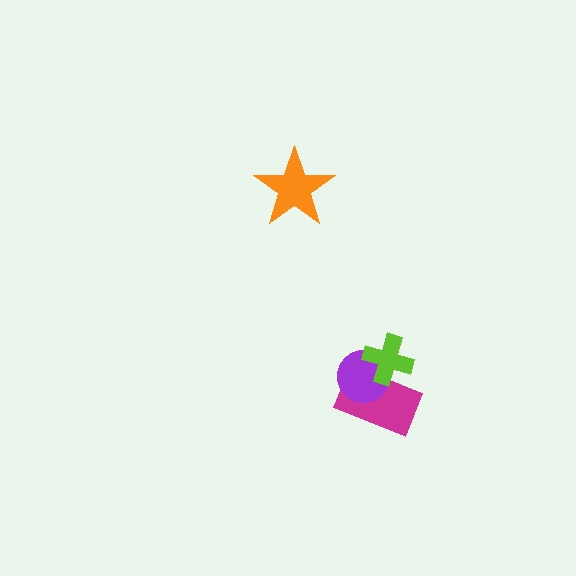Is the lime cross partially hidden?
No, no other shape covers it.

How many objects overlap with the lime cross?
2 objects overlap with the lime cross.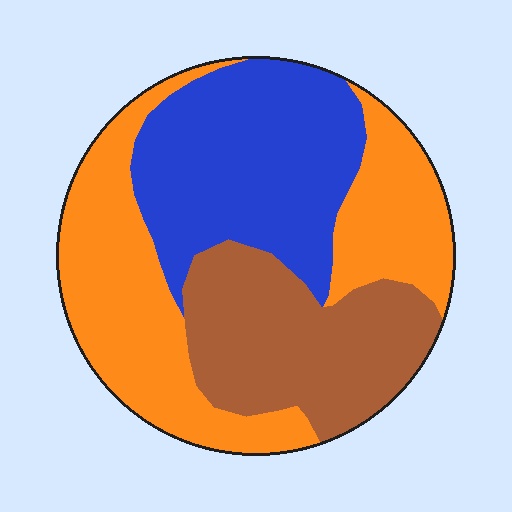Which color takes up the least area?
Brown, at roughly 25%.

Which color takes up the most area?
Orange, at roughly 40%.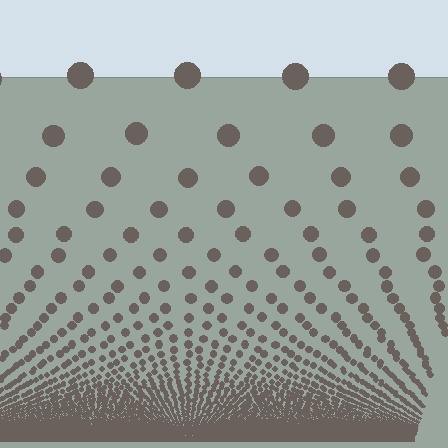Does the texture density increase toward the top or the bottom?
Density increases toward the bottom.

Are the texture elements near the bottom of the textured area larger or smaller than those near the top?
Smaller. The gradient is inverted — elements near the bottom are smaller and denser.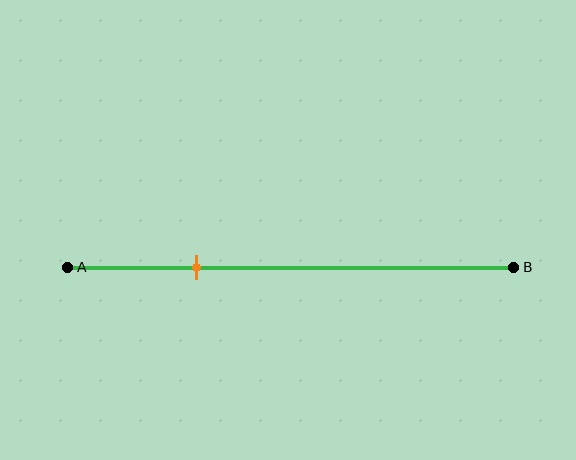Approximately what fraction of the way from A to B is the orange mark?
The orange mark is approximately 30% of the way from A to B.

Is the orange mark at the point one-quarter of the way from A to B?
No, the mark is at about 30% from A, not at the 25% one-quarter point.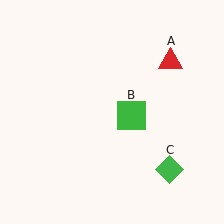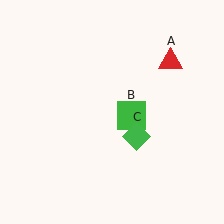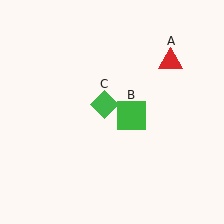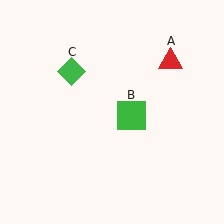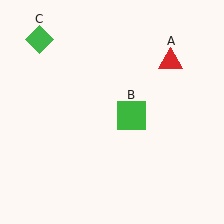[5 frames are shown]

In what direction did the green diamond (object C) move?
The green diamond (object C) moved up and to the left.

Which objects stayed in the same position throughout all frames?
Red triangle (object A) and green square (object B) remained stationary.